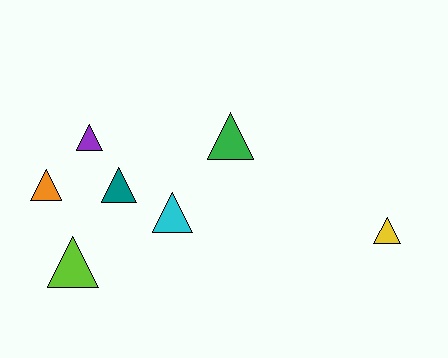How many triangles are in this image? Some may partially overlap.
There are 7 triangles.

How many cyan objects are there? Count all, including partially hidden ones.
There is 1 cyan object.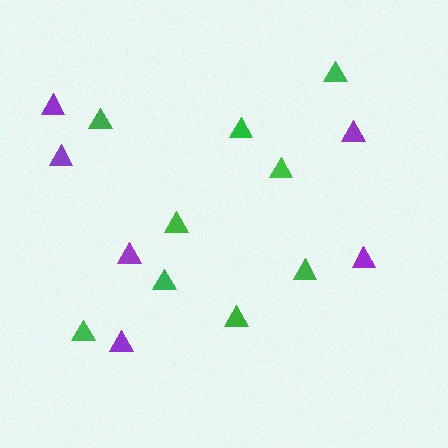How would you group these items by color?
There are 2 groups: one group of purple triangles (6) and one group of green triangles (9).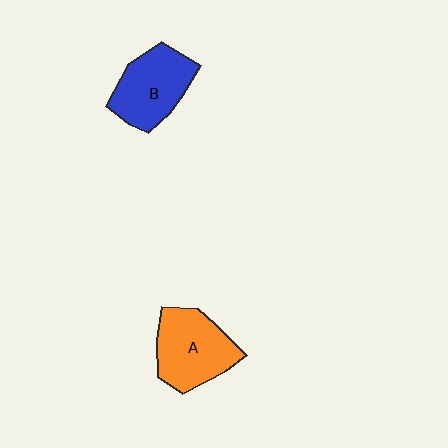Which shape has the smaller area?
Shape B (blue).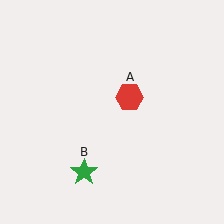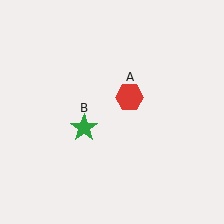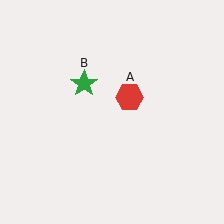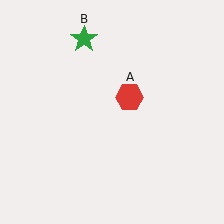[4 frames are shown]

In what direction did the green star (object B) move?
The green star (object B) moved up.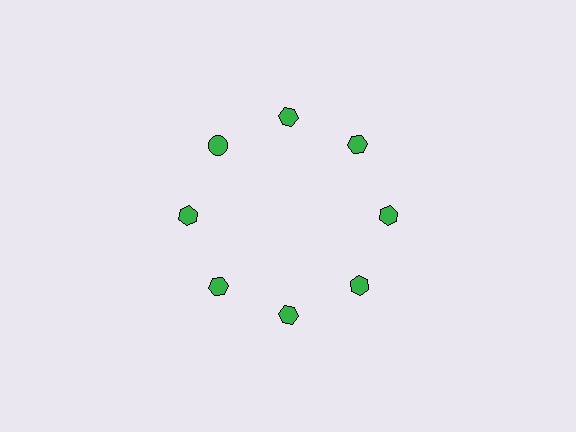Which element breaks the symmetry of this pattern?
The green circle at roughly the 10 o'clock position breaks the symmetry. All other shapes are green hexagons.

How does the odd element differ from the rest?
It has a different shape: circle instead of hexagon.